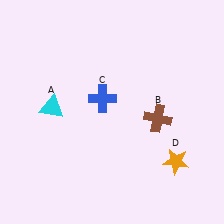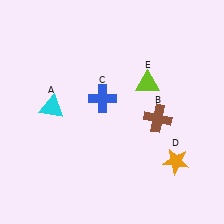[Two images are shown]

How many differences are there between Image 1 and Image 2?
There is 1 difference between the two images.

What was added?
A lime triangle (E) was added in Image 2.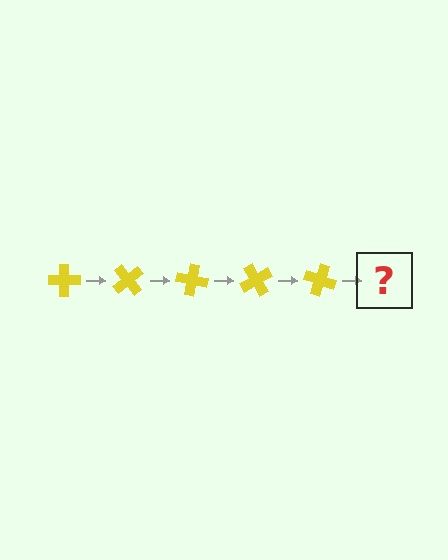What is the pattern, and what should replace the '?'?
The pattern is that the cross rotates 50 degrees each step. The '?' should be a yellow cross rotated 250 degrees.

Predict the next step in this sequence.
The next step is a yellow cross rotated 250 degrees.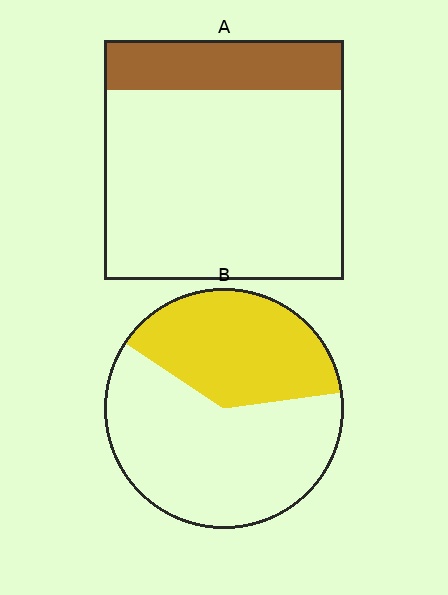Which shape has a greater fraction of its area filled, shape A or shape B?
Shape B.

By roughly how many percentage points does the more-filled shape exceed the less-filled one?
By roughly 20 percentage points (B over A).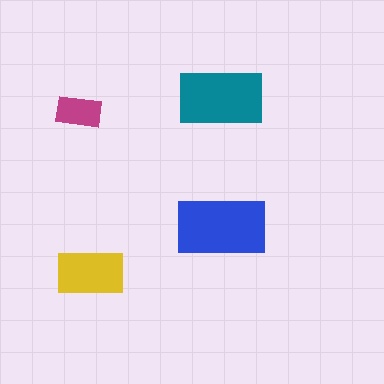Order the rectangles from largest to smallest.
the blue one, the teal one, the yellow one, the magenta one.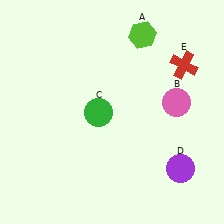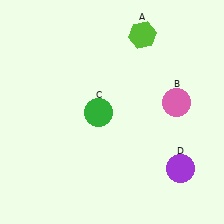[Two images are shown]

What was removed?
The red cross (E) was removed in Image 2.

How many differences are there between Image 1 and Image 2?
There is 1 difference between the two images.